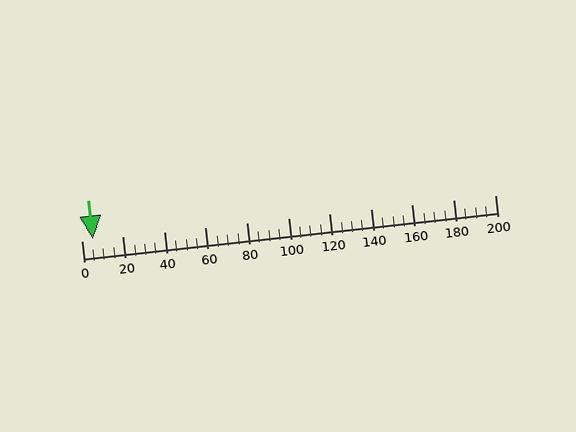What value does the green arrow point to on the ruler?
The green arrow points to approximately 5.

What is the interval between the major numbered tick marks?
The major tick marks are spaced 20 units apart.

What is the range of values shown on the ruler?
The ruler shows values from 0 to 200.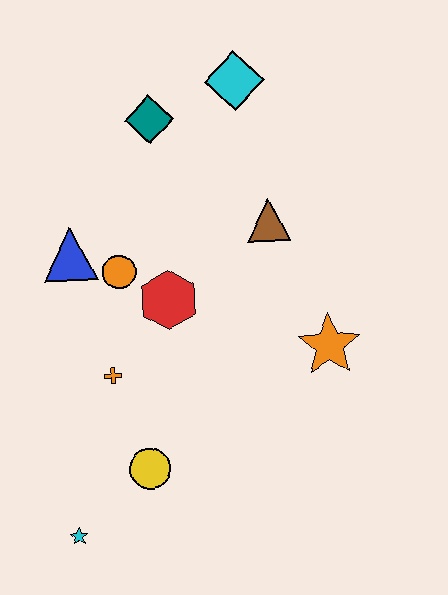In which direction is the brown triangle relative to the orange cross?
The brown triangle is to the right of the orange cross.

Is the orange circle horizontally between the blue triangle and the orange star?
Yes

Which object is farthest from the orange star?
The cyan star is farthest from the orange star.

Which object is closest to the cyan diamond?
The teal diamond is closest to the cyan diamond.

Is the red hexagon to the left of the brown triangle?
Yes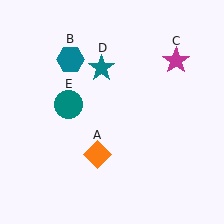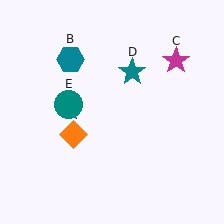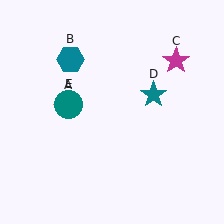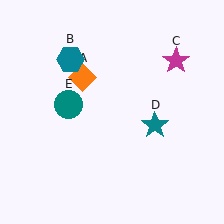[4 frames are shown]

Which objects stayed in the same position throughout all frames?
Teal hexagon (object B) and magenta star (object C) and teal circle (object E) remained stationary.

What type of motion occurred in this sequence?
The orange diamond (object A), teal star (object D) rotated clockwise around the center of the scene.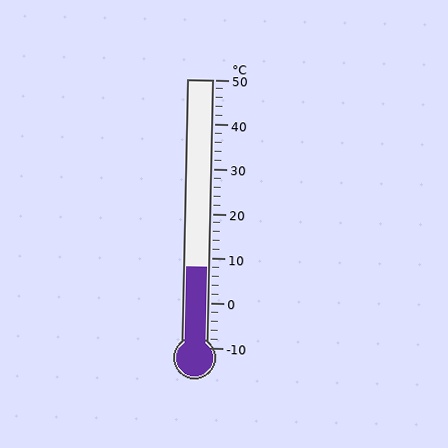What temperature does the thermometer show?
The thermometer shows approximately 8°C.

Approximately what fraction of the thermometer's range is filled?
The thermometer is filled to approximately 30% of its range.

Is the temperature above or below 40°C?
The temperature is below 40°C.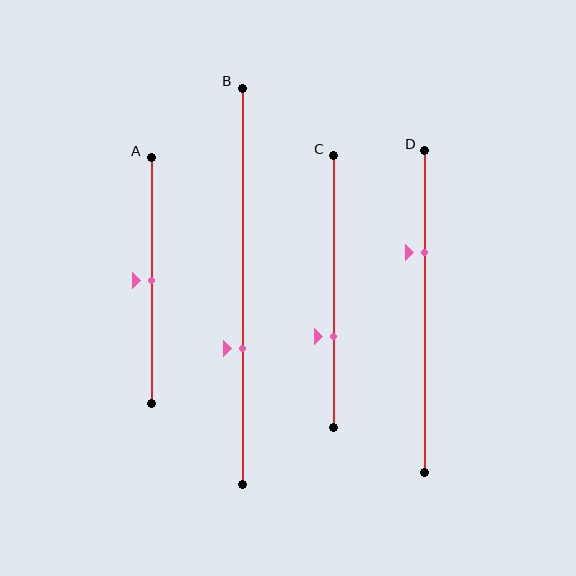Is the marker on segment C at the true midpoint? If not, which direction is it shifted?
No, the marker on segment C is shifted downward by about 17% of the segment length.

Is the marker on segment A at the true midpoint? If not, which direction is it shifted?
Yes, the marker on segment A is at the true midpoint.